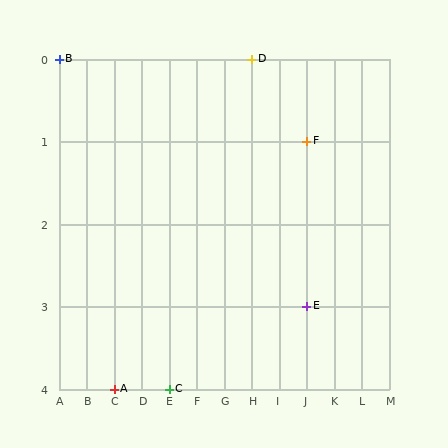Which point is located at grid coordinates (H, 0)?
Point D is at (H, 0).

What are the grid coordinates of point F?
Point F is at grid coordinates (J, 1).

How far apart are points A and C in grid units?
Points A and C are 2 columns apart.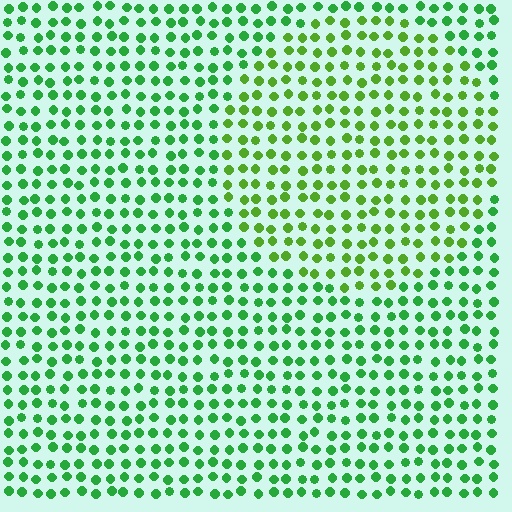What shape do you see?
I see a circle.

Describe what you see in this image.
The image is filled with small green elements in a uniform arrangement. A circle-shaped region is visible where the elements are tinted to a slightly different hue, forming a subtle color boundary.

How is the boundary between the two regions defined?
The boundary is defined purely by a slight shift in hue (about 29 degrees). Spacing, size, and orientation are identical on both sides.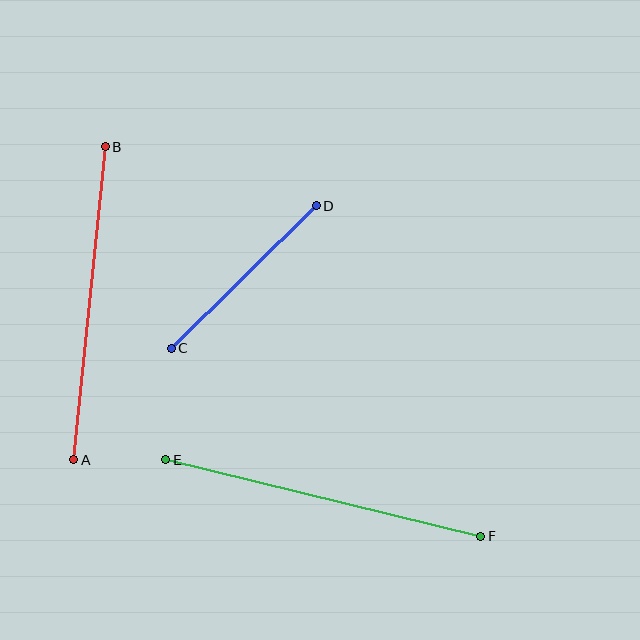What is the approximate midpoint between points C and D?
The midpoint is at approximately (244, 277) pixels.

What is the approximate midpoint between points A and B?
The midpoint is at approximately (89, 303) pixels.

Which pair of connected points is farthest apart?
Points E and F are farthest apart.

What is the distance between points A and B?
The distance is approximately 314 pixels.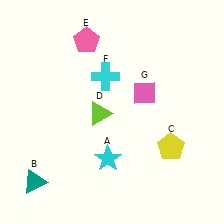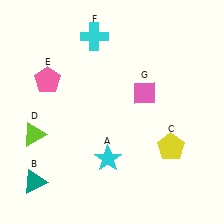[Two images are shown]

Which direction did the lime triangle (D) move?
The lime triangle (D) moved left.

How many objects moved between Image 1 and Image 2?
3 objects moved between the two images.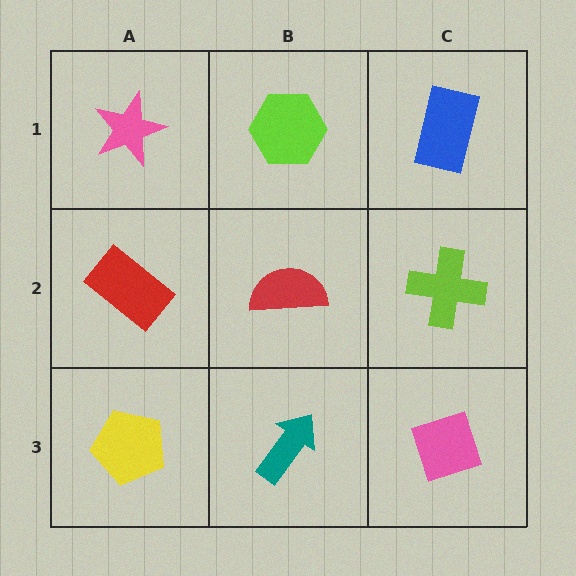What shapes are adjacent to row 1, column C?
A lime cross (row 2, column C), a lime hexagon (row 1, column B).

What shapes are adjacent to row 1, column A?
A red rectangle (row 2, column A), a lime hexagon (row 1, column B).